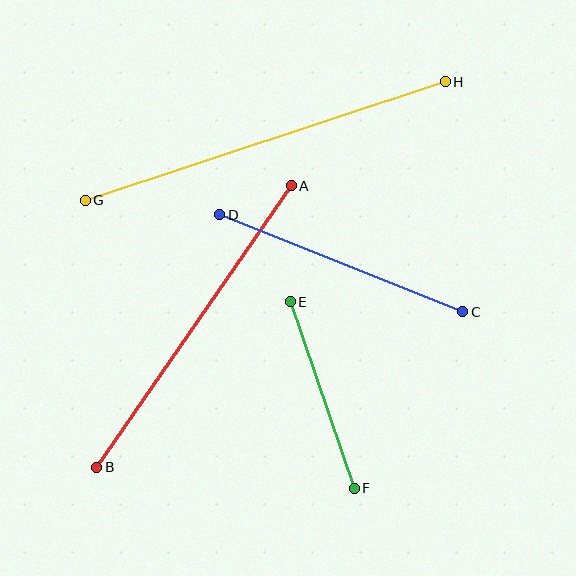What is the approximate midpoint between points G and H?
The midpoint is at approximately (265, 141) pixels.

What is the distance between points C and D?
The distance is approximately 262 pixels.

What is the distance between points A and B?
The distance is approximately 342 pixels.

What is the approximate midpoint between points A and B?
The midpoint is at approximately (194, 326) pixels.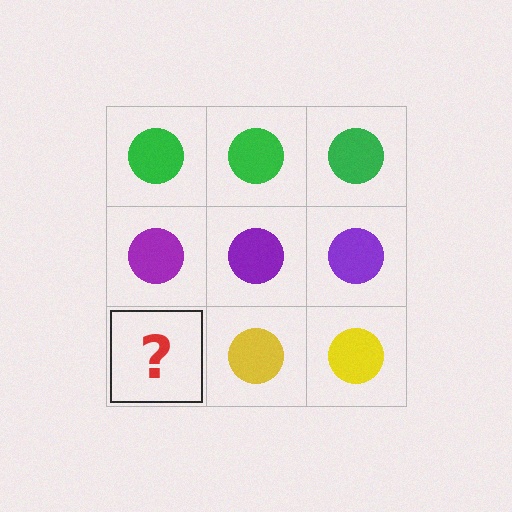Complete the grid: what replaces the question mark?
The question mark should be replaced with a yellow circle.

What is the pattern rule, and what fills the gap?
The rule is that each row has a consistent color. The gap should be filled with a yellow circle.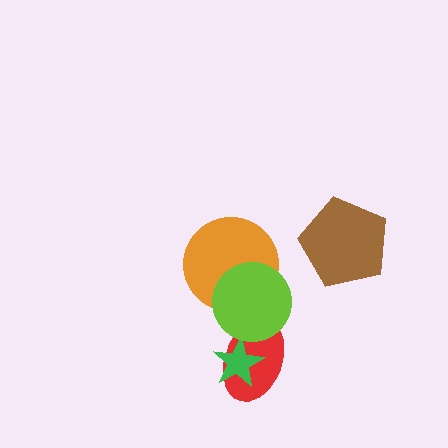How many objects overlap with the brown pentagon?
0 objects overlap with the brown pentagon.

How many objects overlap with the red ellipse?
2 objects overlap with the red ellipse.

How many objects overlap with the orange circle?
1 object overlaps with the orange circle.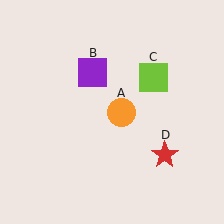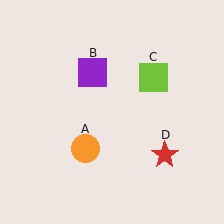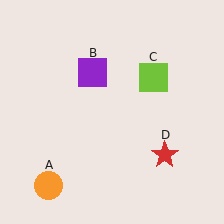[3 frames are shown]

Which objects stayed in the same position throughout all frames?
Purple square (object B) and lime square (object C) and red star (object D) remained stationary.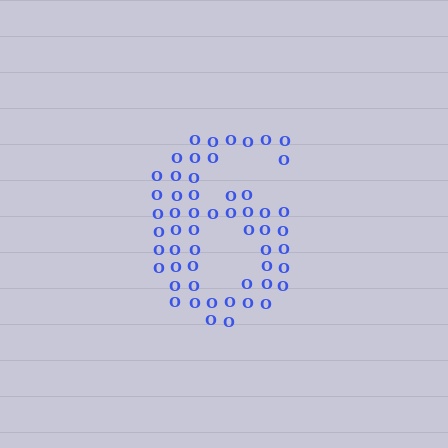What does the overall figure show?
The overall figure shows the digit 6.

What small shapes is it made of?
It is made of small letter O's.